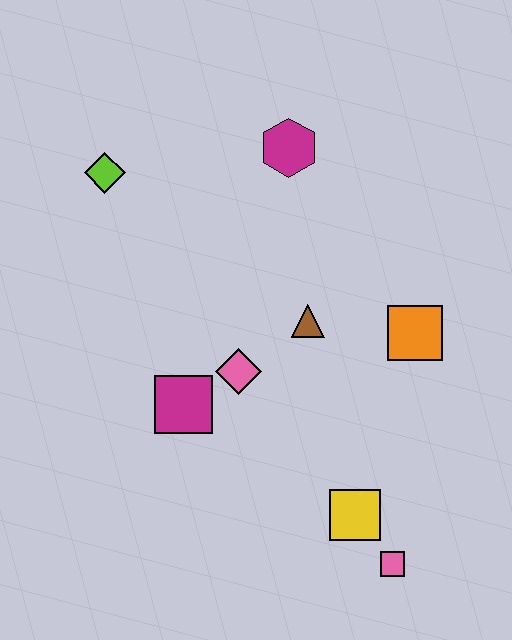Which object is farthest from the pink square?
The lime diamond is farthest from the pink square.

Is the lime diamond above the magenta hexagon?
No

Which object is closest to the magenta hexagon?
The brown triangle is closest to the magenta hexagon.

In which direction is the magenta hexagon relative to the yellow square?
The magenta hexagon is above the yellow square.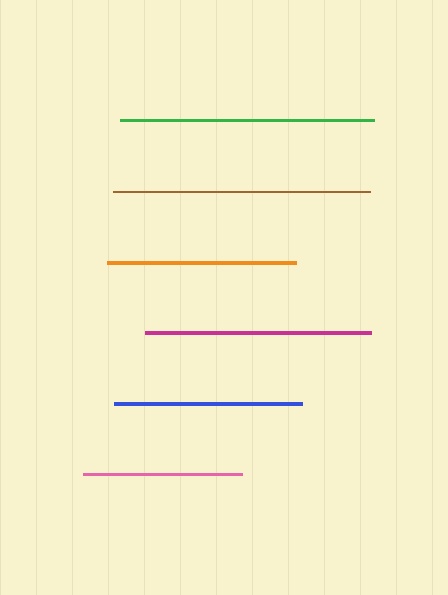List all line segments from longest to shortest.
From longest to shortest: brown, green, magenta, orange, blue, pink.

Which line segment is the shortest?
The pink line is the shortest at approximately 159 pixels.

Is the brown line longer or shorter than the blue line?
The brown line is longer than the blue line.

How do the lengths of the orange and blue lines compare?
The orange and blue lines are approximately the same length.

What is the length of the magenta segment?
The magenta segment is approximately 226 pixels long.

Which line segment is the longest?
The brown line is the longest at approximately 257 pixels.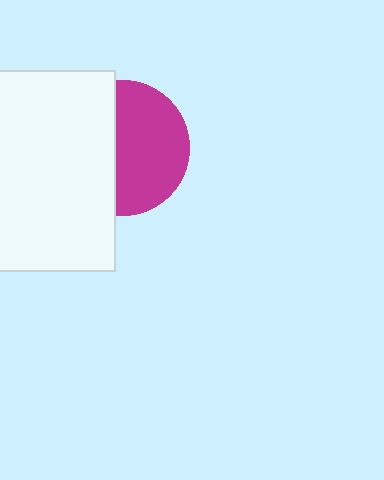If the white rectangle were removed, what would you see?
You would see the complete magenta circle.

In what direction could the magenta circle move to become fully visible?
The magenta circle could move right. That would shift it out from behind the white rectangle entirely.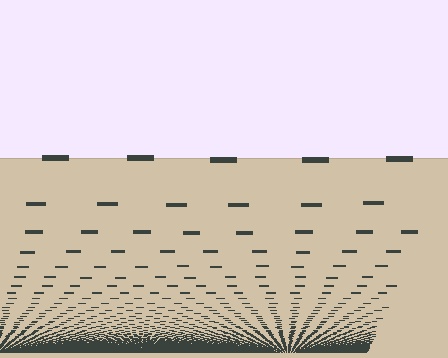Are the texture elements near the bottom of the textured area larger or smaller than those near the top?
Smaller. The gradient is inverted — elements near the bottom are smaller and denser.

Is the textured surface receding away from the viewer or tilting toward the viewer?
The surface appears to tilt toward the viewer. Texture elements get larger and sparser toward the top.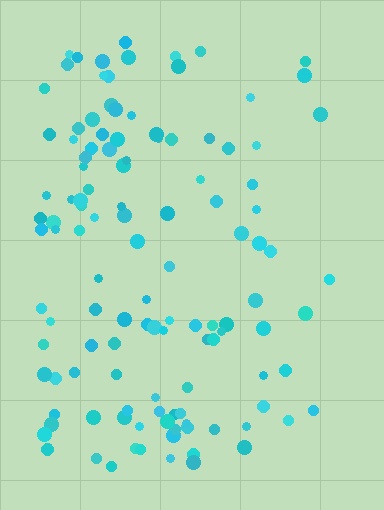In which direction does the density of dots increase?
From right to left, with the left side densest.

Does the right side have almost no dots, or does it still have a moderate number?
Still a moderate number, just noticeably fewer than the left.